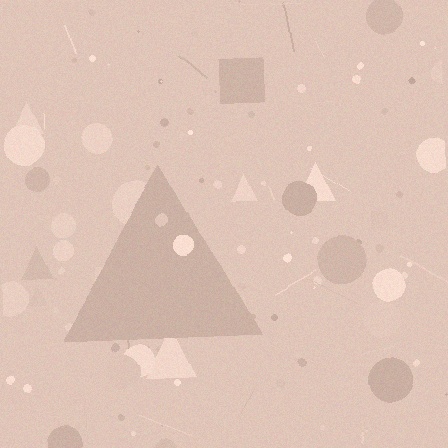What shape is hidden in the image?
A triangle is hidden in the image.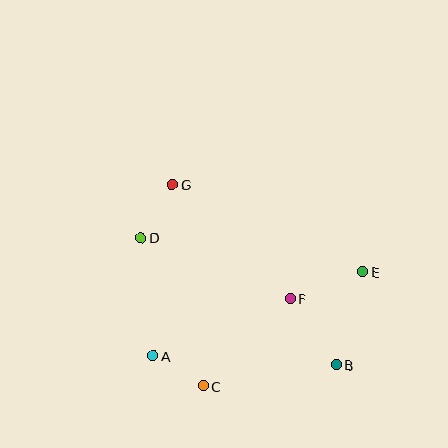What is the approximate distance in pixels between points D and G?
The distance between D and G is approximately 62 pixels.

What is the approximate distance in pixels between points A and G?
The distance between A and G is approximately 173 pixels.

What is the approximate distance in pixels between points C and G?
The distance between C and G is approximately 204 pixels.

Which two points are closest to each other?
Points A and C are closest to each other.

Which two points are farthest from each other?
Points B and G are farthest from each other.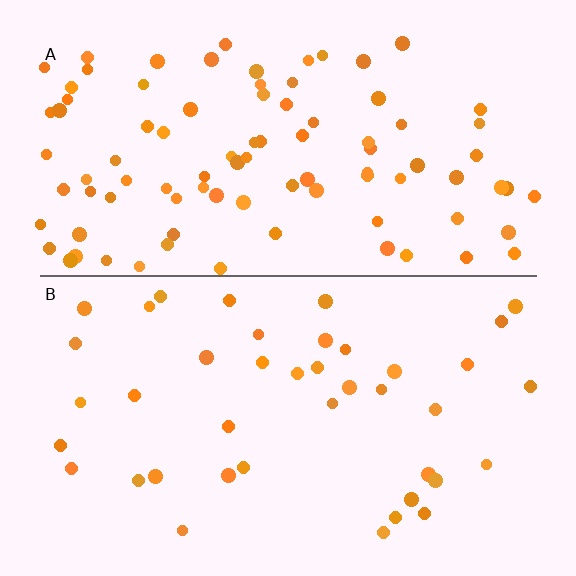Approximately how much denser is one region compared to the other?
Approximately 2.2× — region A over region B.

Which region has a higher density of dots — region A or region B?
A (the top).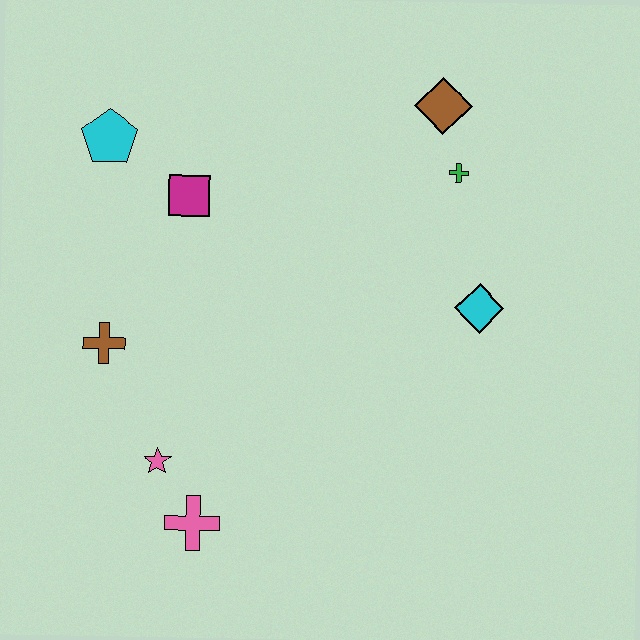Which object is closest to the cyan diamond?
The green cross is closest to the cyan diamond.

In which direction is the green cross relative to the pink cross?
The green cross is above the pink cross.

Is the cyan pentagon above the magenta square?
Yes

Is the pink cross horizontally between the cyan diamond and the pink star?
Yes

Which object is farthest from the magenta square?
The pink cross is farthest from the magenta square.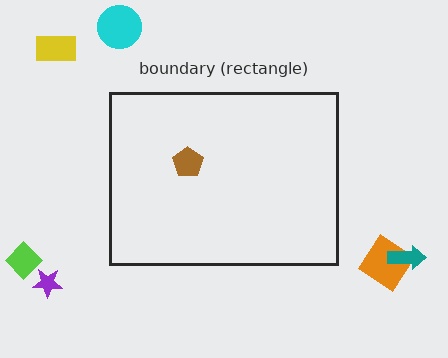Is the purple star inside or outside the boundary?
Outside.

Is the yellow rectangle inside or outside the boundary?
Outside.